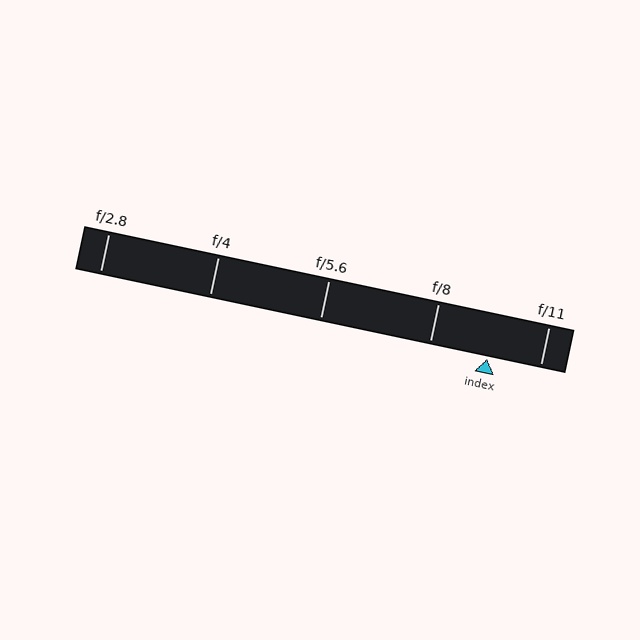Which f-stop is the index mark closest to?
The index mark is closest to f/11.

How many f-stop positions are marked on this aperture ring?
There are 5 f-stop positions marked.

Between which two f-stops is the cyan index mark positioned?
The index mark is between f/8 and f/11.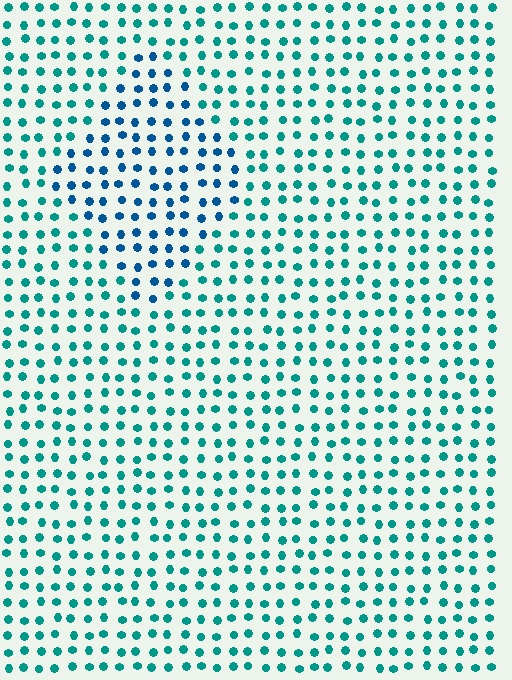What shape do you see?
I see a diamond.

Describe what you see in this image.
The image is filled with small teal elements in a uniform arrangement. A diamond-shaped region is visible where the elements are tinted to a slightly different hue, forming a subtle color boundary.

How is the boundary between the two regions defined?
The boundary is defined purely by a slight shift in hue (about 32 degrees). Spacing, size, and orientation are identical on both sides.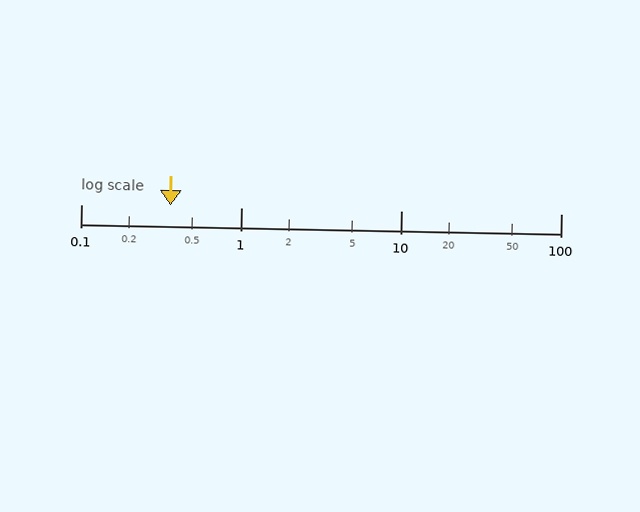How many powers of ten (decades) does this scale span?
The scale spans 3 decades, from 0.1 to 100.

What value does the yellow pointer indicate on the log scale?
The pointer indicates approximately 0.36.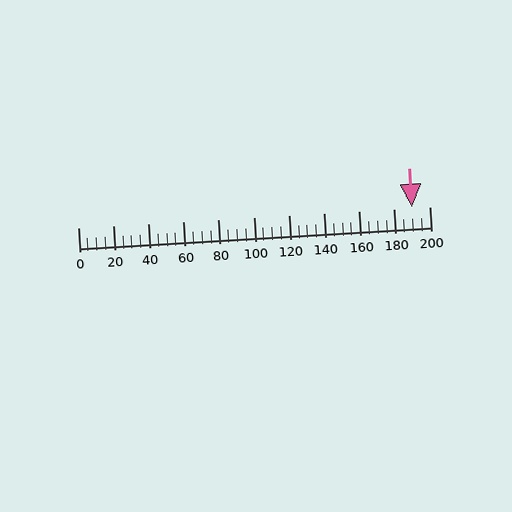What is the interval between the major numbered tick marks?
The major tick marks are spaced 20 units apart.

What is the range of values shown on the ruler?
The ruler shows values from 0 to 200.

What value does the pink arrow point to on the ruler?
The pink arrow points to approximately 190.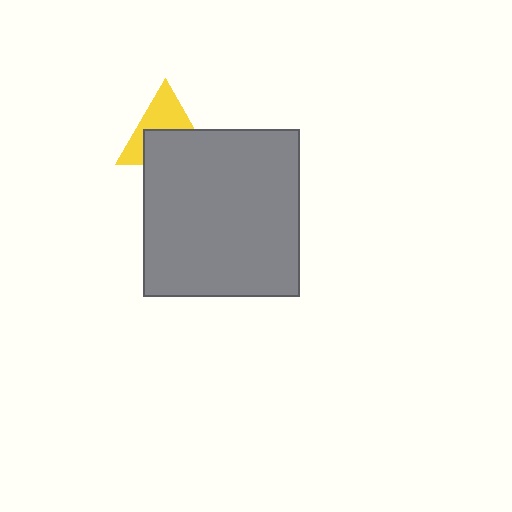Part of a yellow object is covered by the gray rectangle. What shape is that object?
It is a triangle.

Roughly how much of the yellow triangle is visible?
About half of it is visible (roughly 50%).